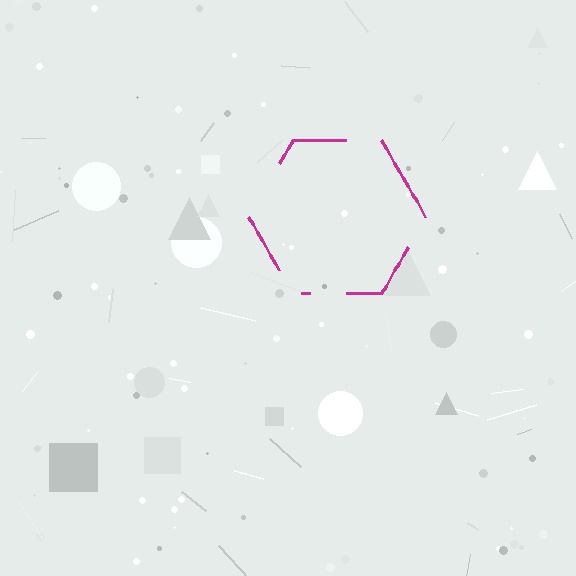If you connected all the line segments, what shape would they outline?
They would outline a hexagon.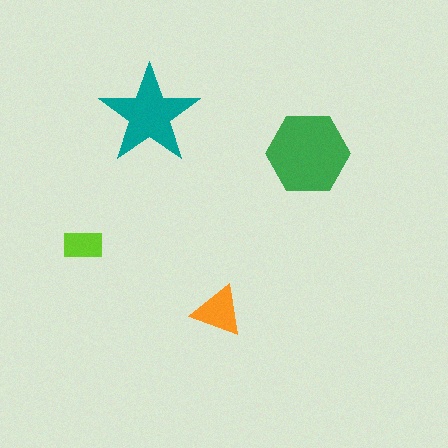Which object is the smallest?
The lime rectangle.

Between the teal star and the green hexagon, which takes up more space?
The green hexagon.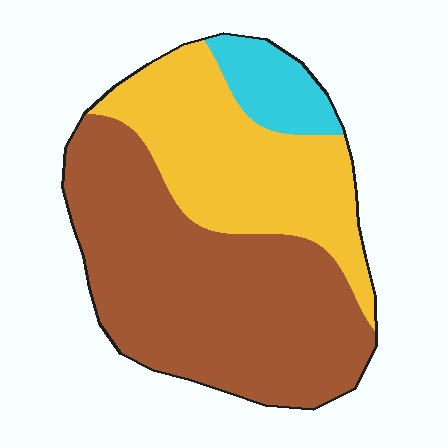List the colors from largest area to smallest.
From largest to smallest: brown, yellow, cyan.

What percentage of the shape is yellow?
Yellow covers about 35% of the shape.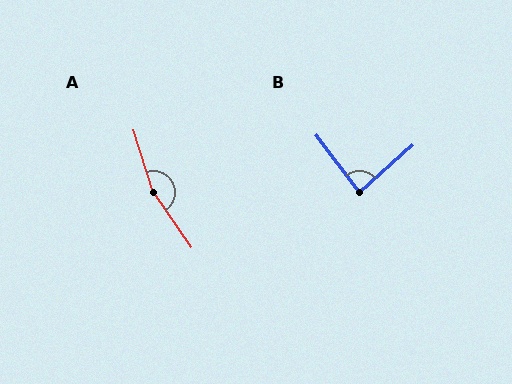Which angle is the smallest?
B, at approximately 85 degrees.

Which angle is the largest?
A, at approximately 163 degrees.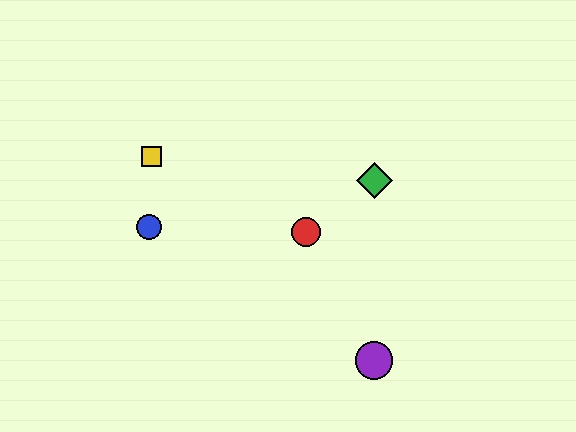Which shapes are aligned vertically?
The green diamond, the purple circle are aligned vertically.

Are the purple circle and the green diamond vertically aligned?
Yes, both are at x≈374.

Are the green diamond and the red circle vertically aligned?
No, the green diamond is at x≈374 and the red circle is at x≈306.